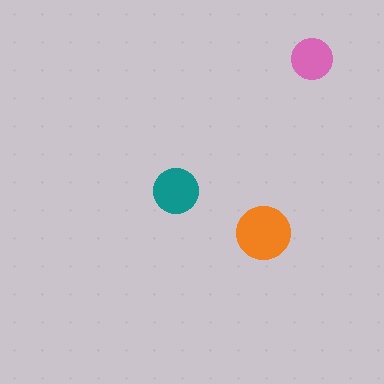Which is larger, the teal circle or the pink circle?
The teal one.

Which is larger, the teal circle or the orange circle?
The orange one.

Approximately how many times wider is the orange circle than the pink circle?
About 1.5 times wider.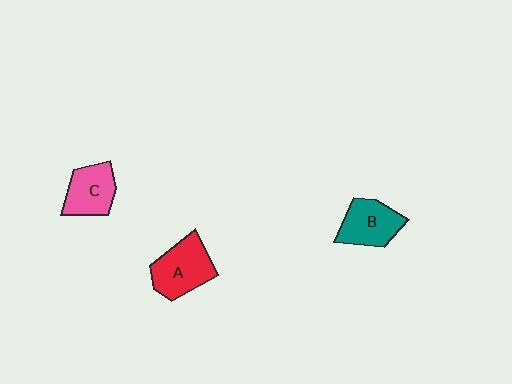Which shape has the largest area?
Shape A (red).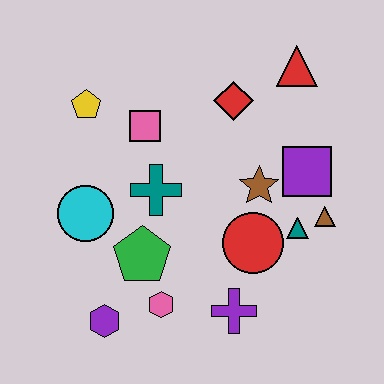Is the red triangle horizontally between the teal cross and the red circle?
No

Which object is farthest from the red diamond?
The purple hexagon is farthest from the red diamond.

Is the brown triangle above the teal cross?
No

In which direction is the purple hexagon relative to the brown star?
The purple hexagon is to the left of the brown star.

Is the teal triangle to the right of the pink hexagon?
Yes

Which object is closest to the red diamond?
The red triangle is closest to the red diamond.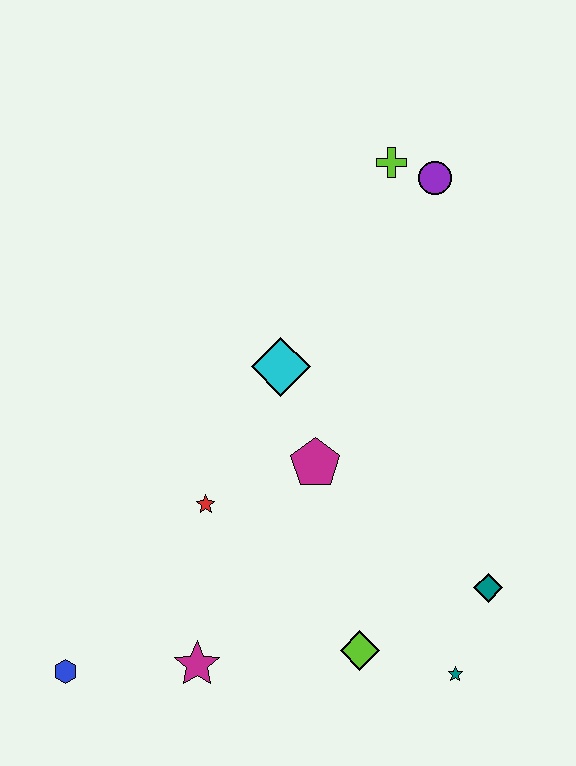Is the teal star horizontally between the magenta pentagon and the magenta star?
No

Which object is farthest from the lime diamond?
The lime cross is farthest from the lime diamond.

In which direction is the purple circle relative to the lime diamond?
The purple circle is above the lime diamond.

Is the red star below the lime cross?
Yes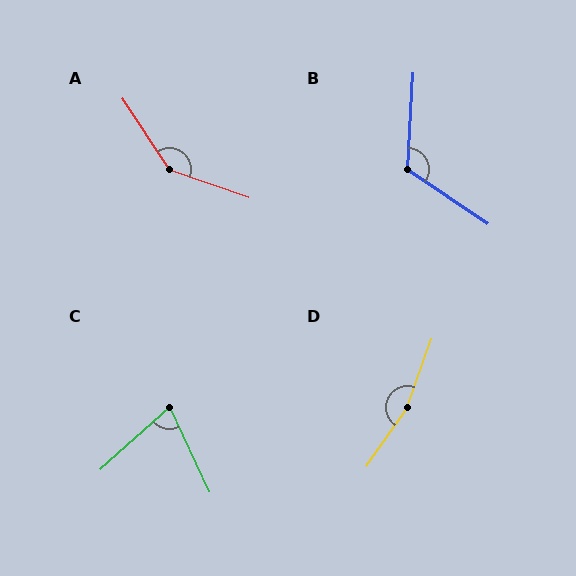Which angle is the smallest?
C, at approximately 73 degrees.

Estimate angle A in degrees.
Approximately 143 degrees.